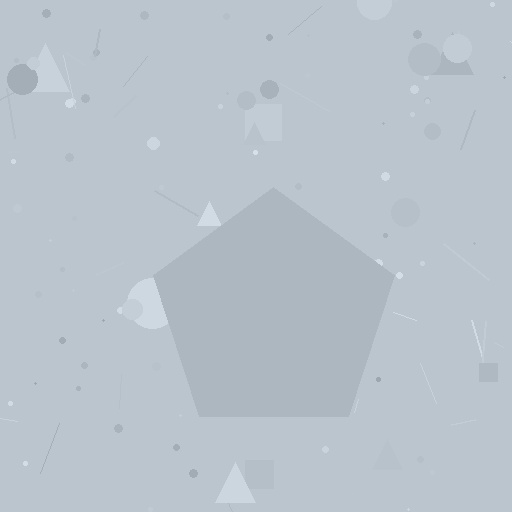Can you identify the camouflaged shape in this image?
The camouflaged shape is a pentagon.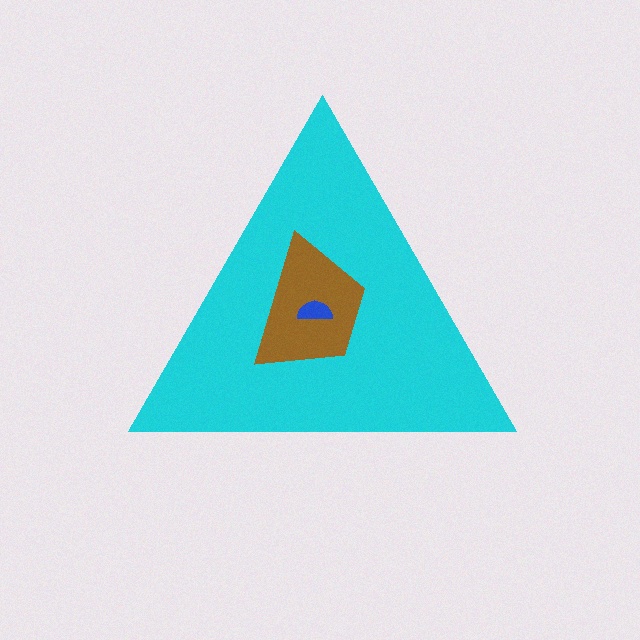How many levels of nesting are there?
3.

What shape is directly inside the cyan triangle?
The brown trapezoid.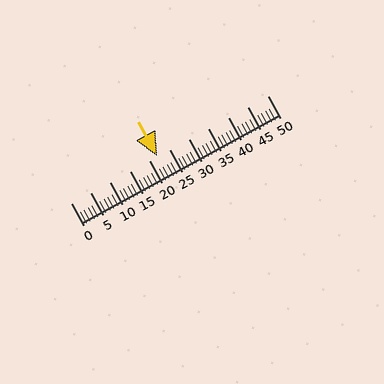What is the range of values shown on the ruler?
The ruler shows values from 0 to 50.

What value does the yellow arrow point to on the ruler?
The yellow arrow points to approximately 22.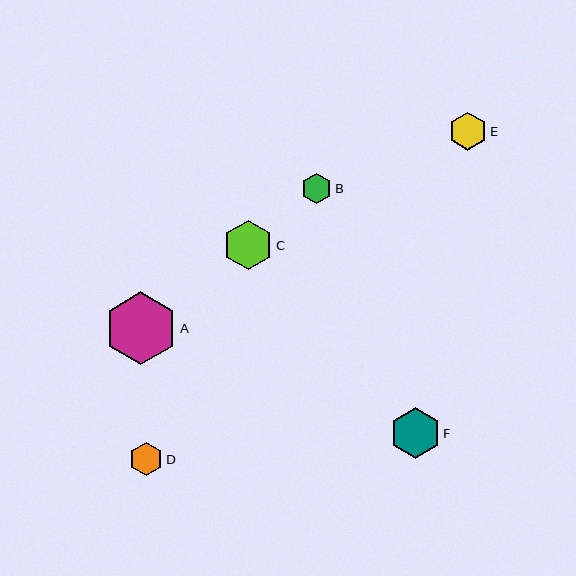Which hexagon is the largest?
Hexagon A is the largest with a size of approximately 73 pixels.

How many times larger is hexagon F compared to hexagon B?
Hexagon F is approximately 1.6 times the size of hexagon B.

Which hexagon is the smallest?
Hexagon B is the smallest with a size of approximately 31 pixels.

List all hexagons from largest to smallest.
From largest to smallest: A, F, C, E, D, B.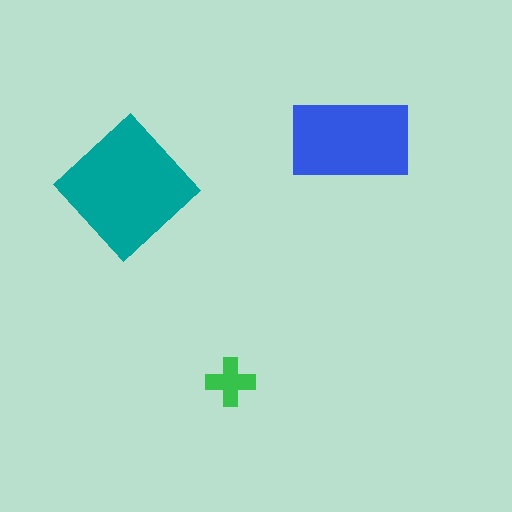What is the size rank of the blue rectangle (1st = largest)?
2nd.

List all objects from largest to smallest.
The teal diamond, the blue rectangle, the green cross.